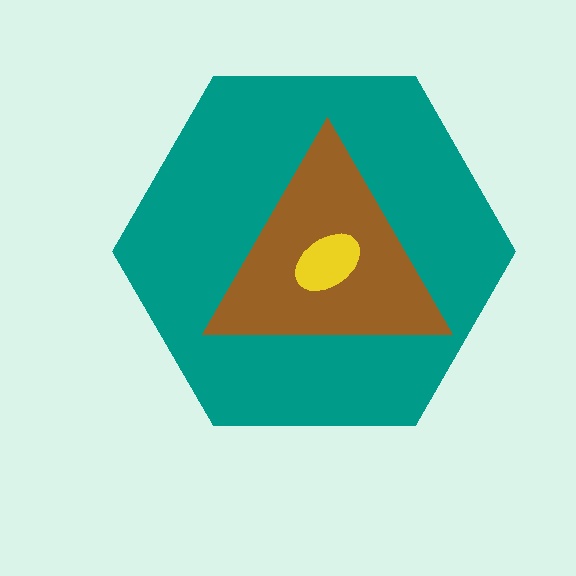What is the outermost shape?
The teal hexagon.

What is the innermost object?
The yellow ellipse.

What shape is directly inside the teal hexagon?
The brown triangle.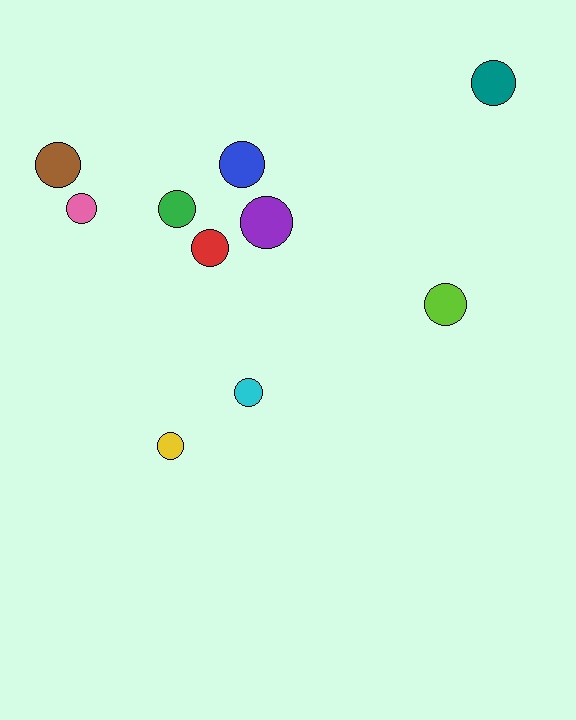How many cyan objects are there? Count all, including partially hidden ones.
There is 1 cyan object.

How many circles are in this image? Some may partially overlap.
There are 10 circles.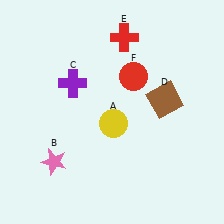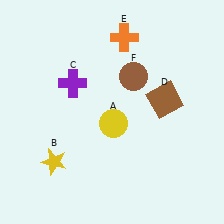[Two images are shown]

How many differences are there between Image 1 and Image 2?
There are 3 differences between the two images.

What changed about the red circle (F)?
In Image 1, F is red. In Image 2, it changed to brown.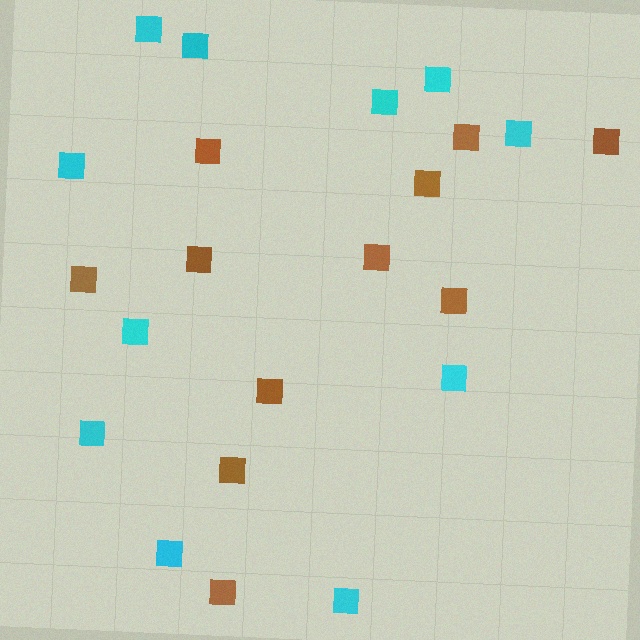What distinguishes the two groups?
There are 2 groups: one group of brown squares (11) and one group of cyan squares (11).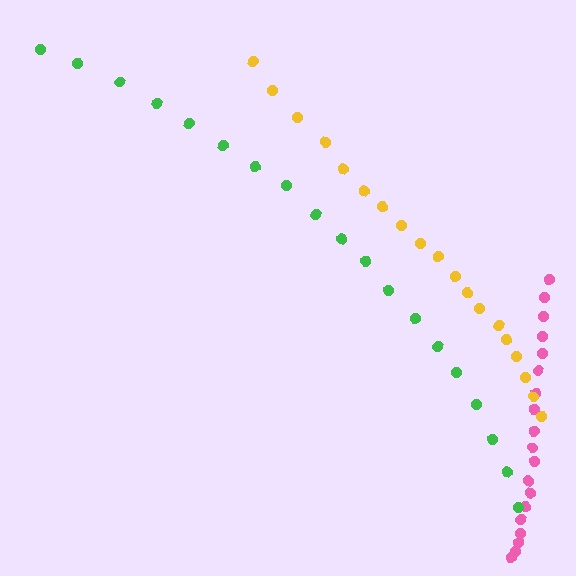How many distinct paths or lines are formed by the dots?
There are 3 distinct paths.